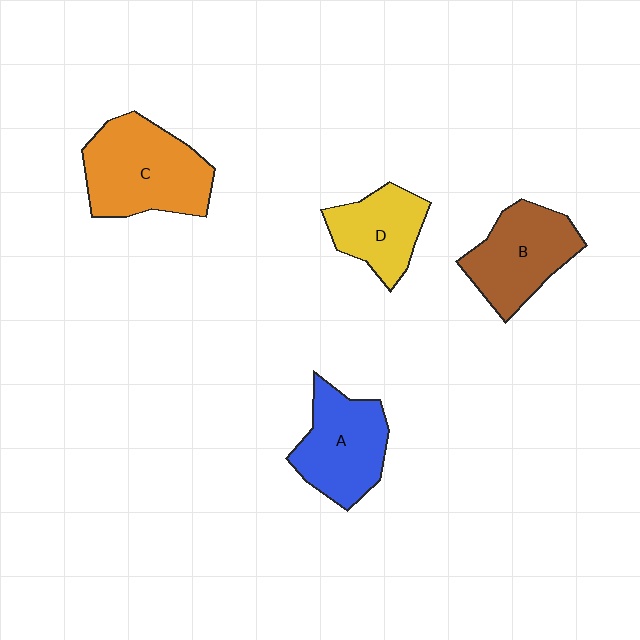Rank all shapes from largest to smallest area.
From largest to smallest: C (orange), B (brown), A (blue), D (yellow).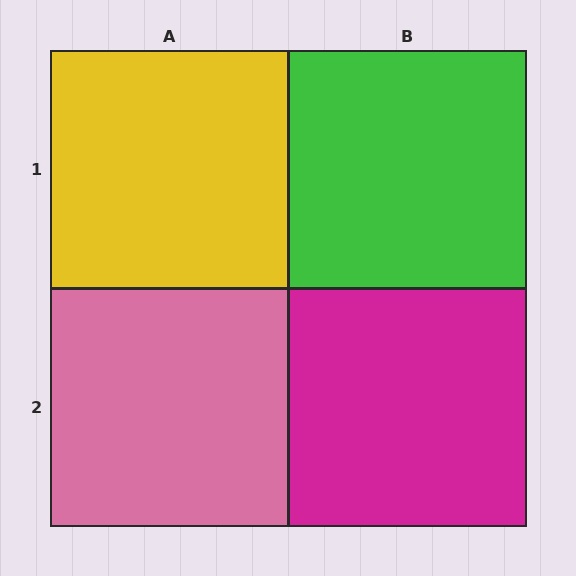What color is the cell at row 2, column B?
Magenta.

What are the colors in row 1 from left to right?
Yellow, green.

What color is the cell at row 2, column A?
Pink.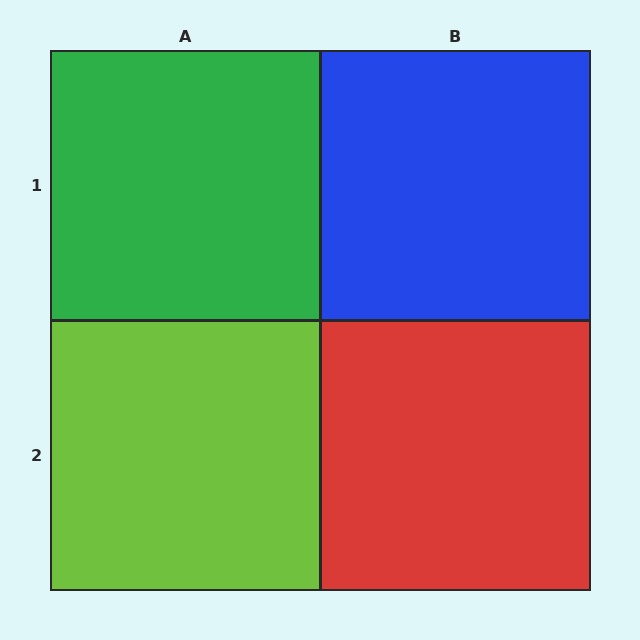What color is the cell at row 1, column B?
Blue.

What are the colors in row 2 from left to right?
Lime, red.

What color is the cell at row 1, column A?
Green.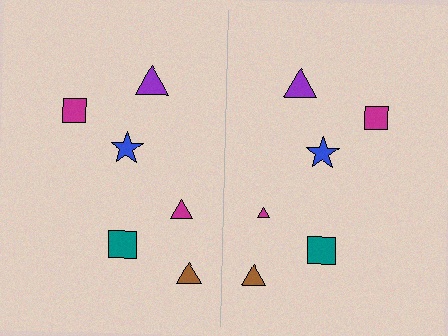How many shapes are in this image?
There are 12 shapes in this image.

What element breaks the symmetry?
The magenta triangle on the right side has a different size than its mirror counterpart.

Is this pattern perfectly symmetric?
No, the pattern is not perfectly symmetric. The magenta triangle on the right side has a different size than its mirror counterpart.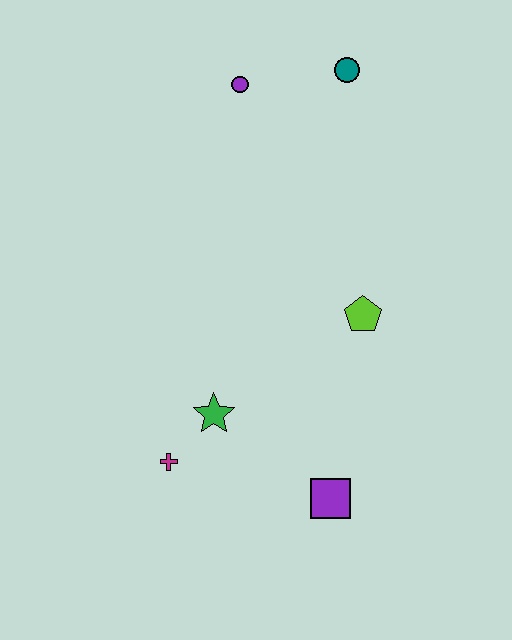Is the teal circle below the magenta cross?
No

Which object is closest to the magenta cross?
The green star is closest to the magenta cross.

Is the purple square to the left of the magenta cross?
No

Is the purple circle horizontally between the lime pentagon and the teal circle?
No